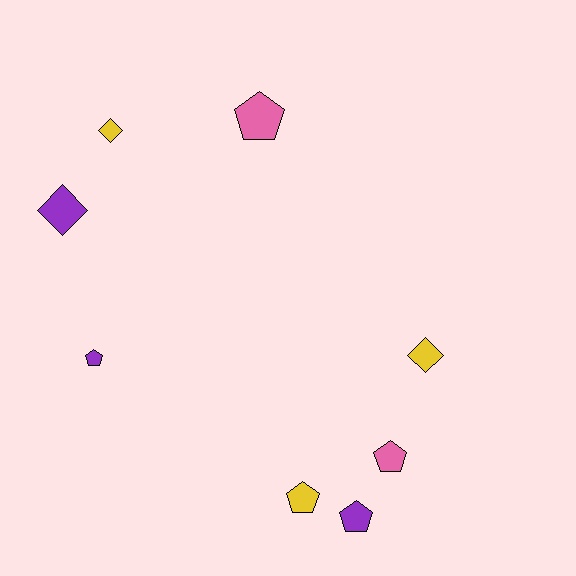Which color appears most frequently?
Yellow, with 3 objects.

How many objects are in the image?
There are 8 objects.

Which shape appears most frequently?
Pentagon, with 5 objects.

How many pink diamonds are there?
There are no pink diamonds.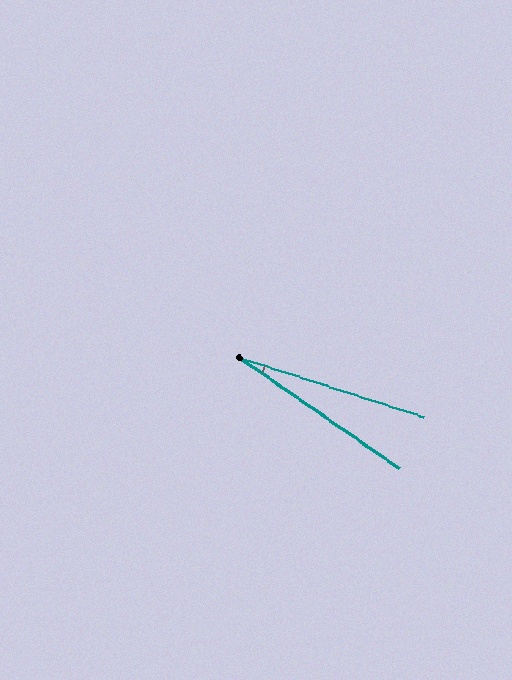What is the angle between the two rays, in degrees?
Approximately 17 degrees.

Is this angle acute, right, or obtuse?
It is acute.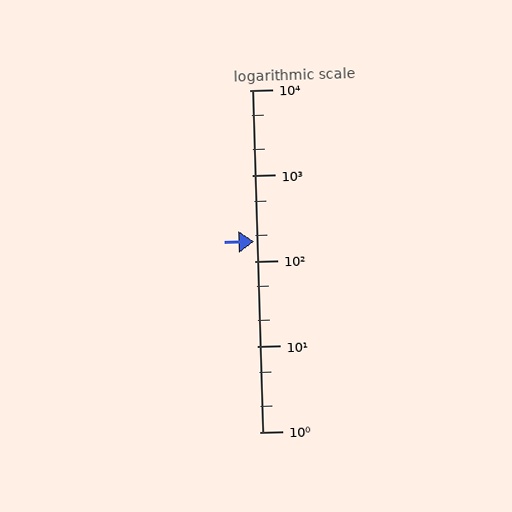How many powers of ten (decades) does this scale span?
The scale spans 4 decades, from 1 to 10000.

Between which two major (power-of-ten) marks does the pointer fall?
The pointer is between 100 and 1000.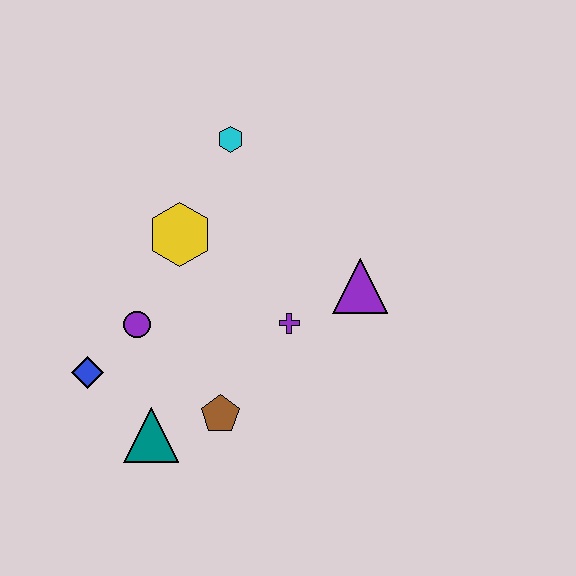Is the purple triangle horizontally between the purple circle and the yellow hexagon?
No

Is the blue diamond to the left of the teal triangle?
Yes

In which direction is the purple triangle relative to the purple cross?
The purple triangle is to the right of the purple cross.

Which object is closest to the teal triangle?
The brown pentagon is closest to the teal triangle.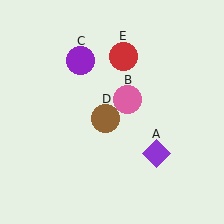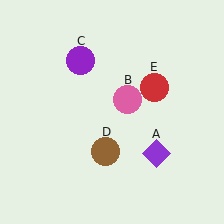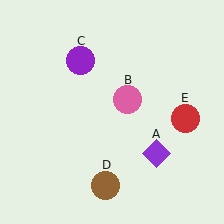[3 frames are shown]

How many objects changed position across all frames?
2 objects changed position: brown circle (object D), red circle (object E).